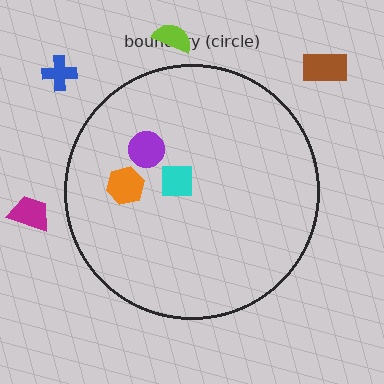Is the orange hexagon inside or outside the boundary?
Inside.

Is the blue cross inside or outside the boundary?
Outside.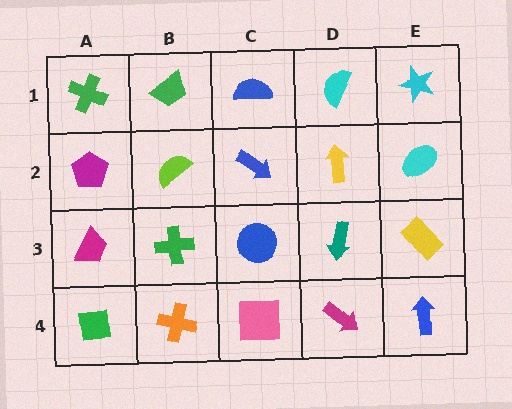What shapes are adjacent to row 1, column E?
A cyan ellipse (row 2, column E), a cyan semicircle (row 1, column D).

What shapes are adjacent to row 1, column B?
A lime semicircle (row 2, column B), a green cross (row 1, column A), a blue semicircle (row 1, column C).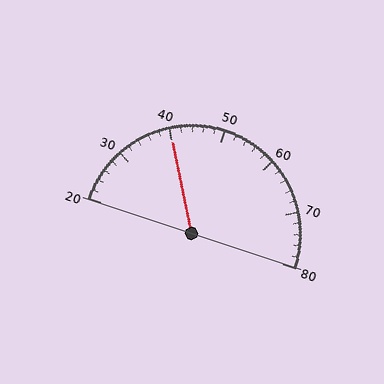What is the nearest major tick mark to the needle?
The nearest major tick mark is 40.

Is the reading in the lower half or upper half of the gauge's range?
The reading is in the lower half of the range (20 to 80).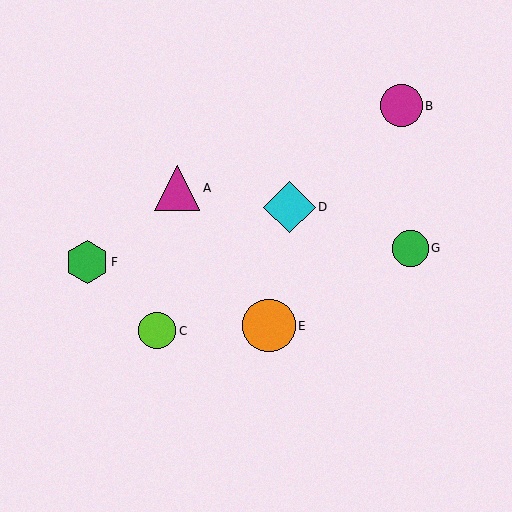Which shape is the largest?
The orange circle (labeled E) is the largest.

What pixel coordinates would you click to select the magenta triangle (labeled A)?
Click at (177, 188) to select the magenta triangle A.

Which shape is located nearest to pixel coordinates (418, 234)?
The green circle (labeled G) at (410, 248) is nearest to that location.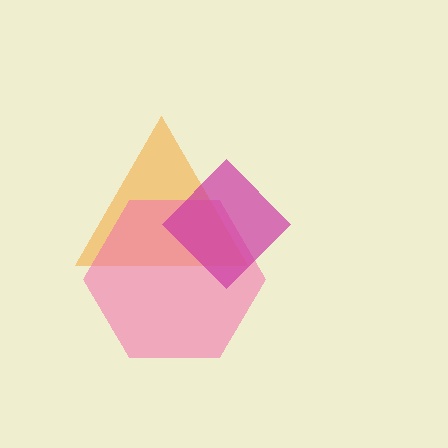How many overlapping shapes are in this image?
There are 3 overlapping shapes in the image.